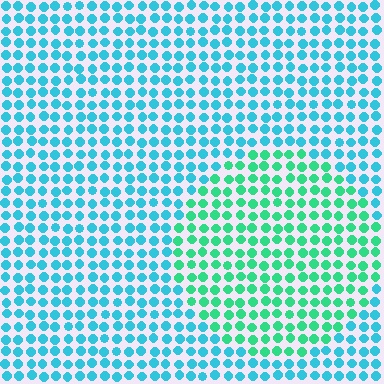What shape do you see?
I see a circle.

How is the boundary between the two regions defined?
The boundary is defined purely by a slight shift in hue (about 38 degrees). Spacing, size, and orientation are identical on both sides.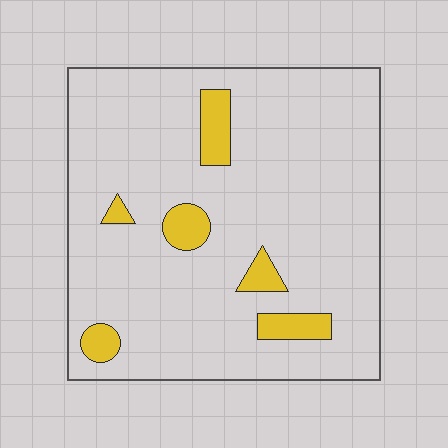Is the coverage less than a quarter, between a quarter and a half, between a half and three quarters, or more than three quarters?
Less than a quarter.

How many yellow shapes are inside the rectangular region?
6.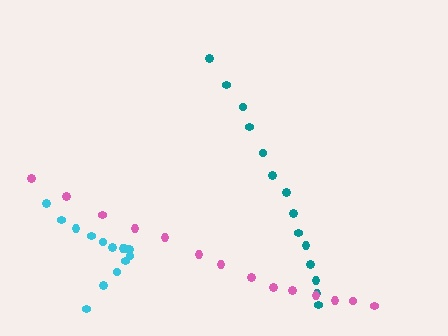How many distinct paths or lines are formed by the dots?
There are 3 distinct paths.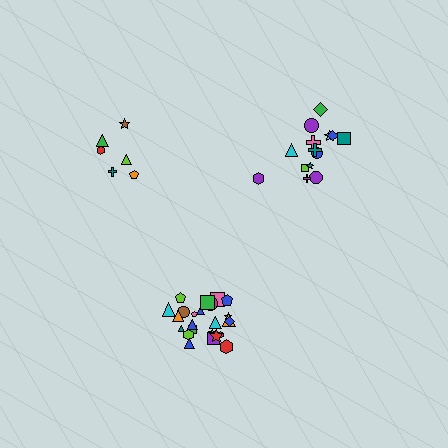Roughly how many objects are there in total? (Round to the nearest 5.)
Roughly 45 objects in total.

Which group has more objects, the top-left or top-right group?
The top-right group.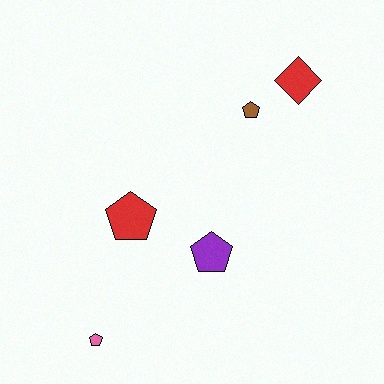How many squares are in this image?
There are no squares.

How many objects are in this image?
There are 5 objects.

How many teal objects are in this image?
There are no teal objects.